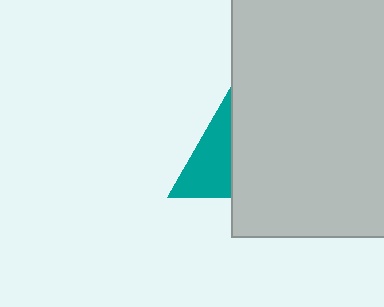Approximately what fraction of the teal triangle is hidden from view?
Roughly 53% of the teal triangle is hidden behind the light gray rectangle.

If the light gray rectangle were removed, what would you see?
You would see the complete teal triangle.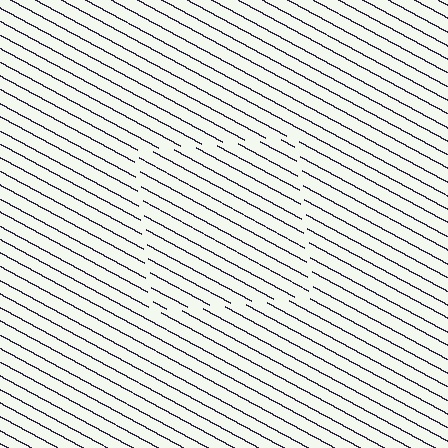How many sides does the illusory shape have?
4 sides — the line-ends trace a square.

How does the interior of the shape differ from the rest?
The interior of the shape contains the same grating, shifted by half a period — the contour is defined by the phase discontinuity where line-ends from the inner and outer gratings abut.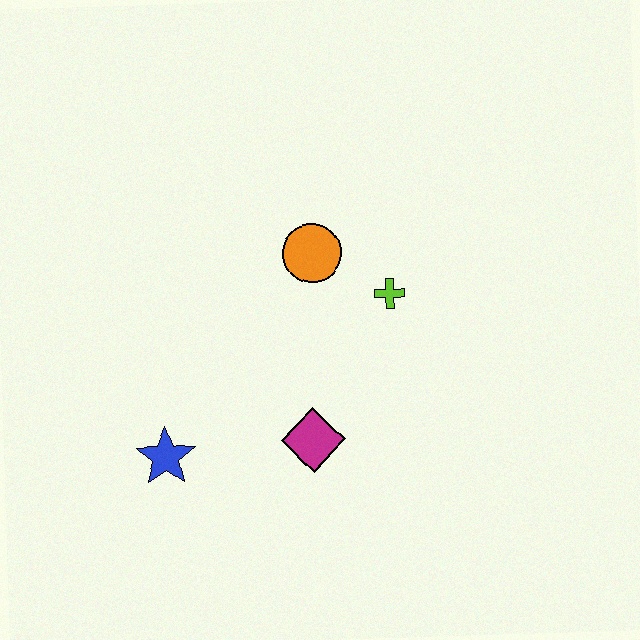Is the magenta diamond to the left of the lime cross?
Yes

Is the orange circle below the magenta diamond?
No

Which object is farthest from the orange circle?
The blue star is farthest from the orange circle.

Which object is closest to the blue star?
The magenta diamond is closest to the blue star.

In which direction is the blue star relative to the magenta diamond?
The blue star is to the left of the magenta diamond.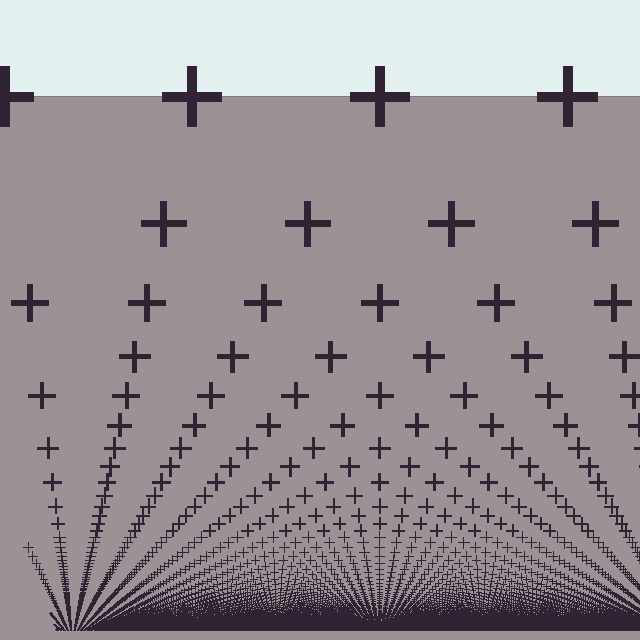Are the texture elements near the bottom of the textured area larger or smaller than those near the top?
Smaller. The gradient is inverted — elements near the bottom are smaller and denser.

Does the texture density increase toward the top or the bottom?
Density increases toward the bottom.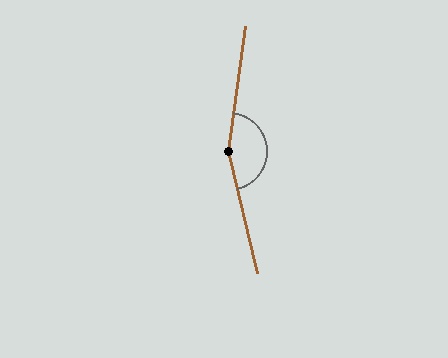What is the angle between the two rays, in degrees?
Approximately 159 degrees.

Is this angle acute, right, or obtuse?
It is obtuse.